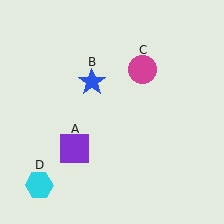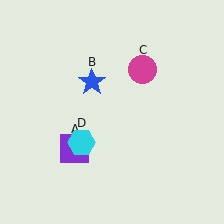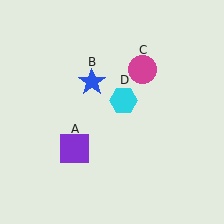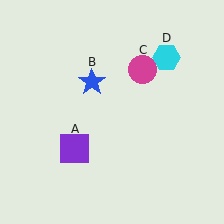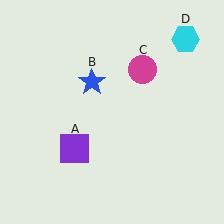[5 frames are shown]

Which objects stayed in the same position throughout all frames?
Purple square (object A) and blue star (object B) and magenta circle (object C) remained stationary.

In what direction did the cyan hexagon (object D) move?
The cyan hexagon (object D) moved up and to the right.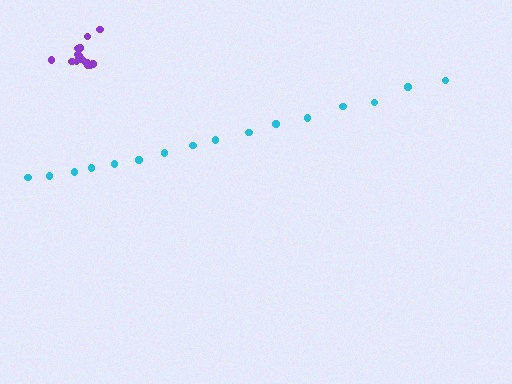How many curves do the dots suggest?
There are 2 distinct paths.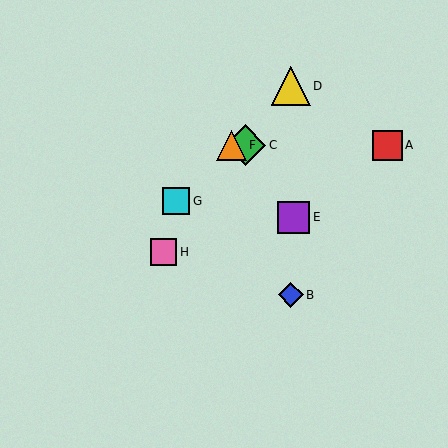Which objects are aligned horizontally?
Objects A, C, F are aligned horizontally.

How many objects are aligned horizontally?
3 objects (A, C, F) are aligned horizontally.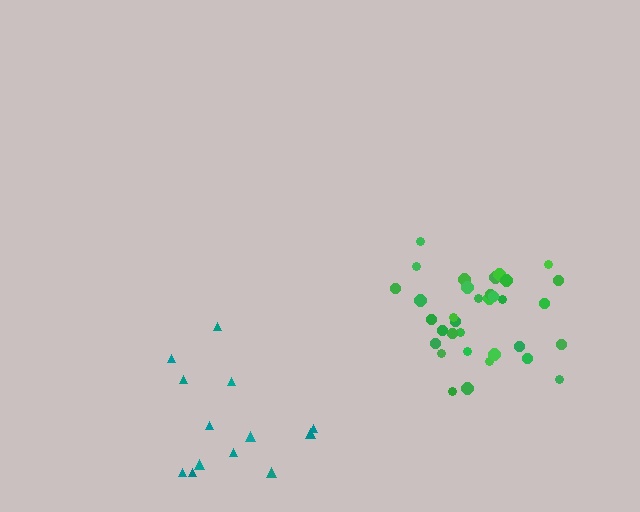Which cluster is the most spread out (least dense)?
Teal.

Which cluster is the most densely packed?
Green.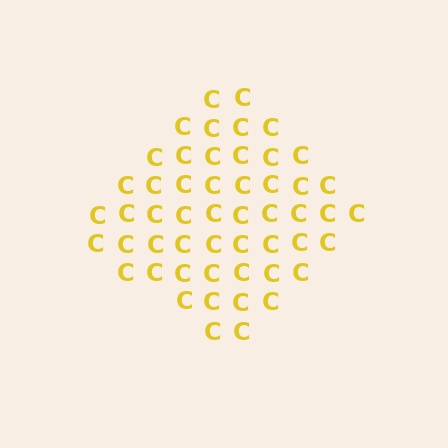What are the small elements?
The small elements are letter C's.